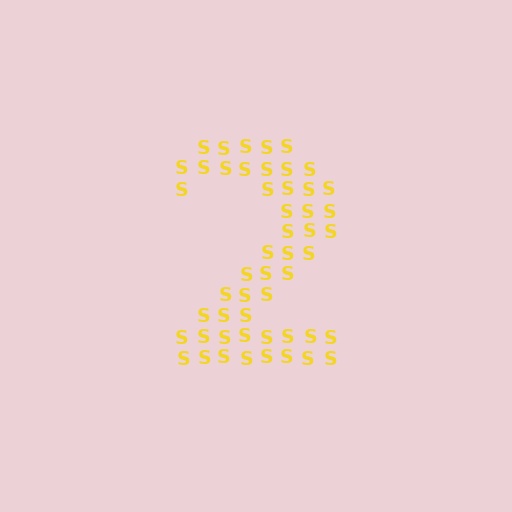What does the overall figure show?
The overall figure shows the digit 2.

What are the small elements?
The small elements are letter S's.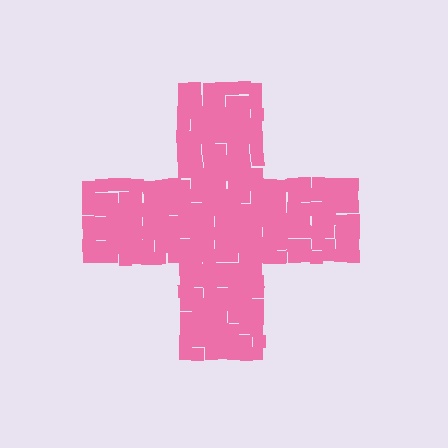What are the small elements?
The small elements are squares.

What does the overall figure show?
The overall figure shows a cross.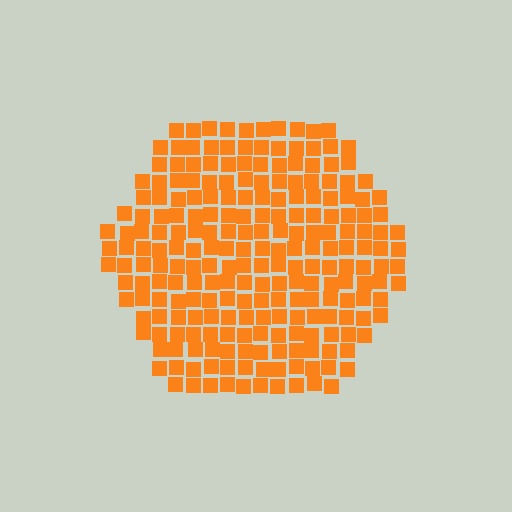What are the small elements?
The small elements are squares.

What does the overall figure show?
The overall figure shows a hexagon.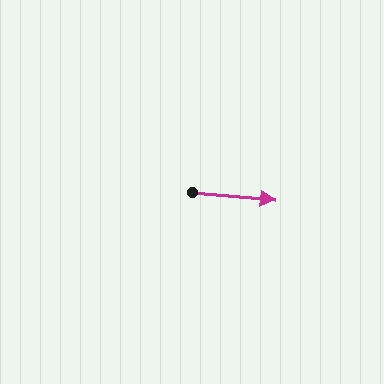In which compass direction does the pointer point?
East.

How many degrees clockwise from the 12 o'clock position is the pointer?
Approximately 95 degrees.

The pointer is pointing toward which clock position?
Roughly 3 o'clock.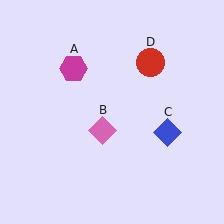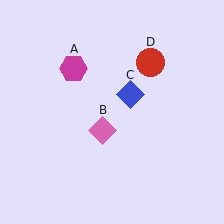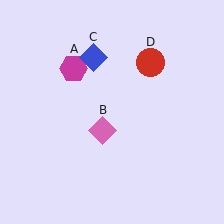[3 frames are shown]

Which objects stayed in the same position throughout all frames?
Magenta hexagon (object A) and pink diamond (object B) and red circle (object D) remained stationary.